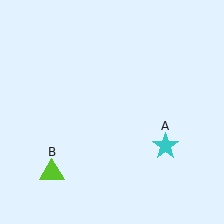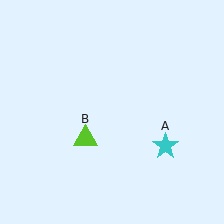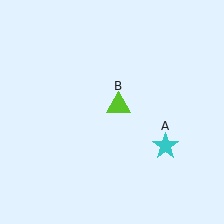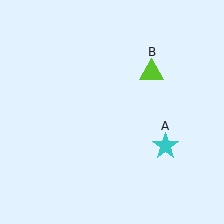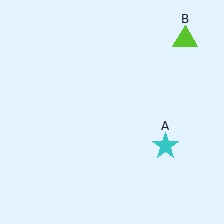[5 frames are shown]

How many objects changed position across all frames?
1 object changed position: lime triangle (object B).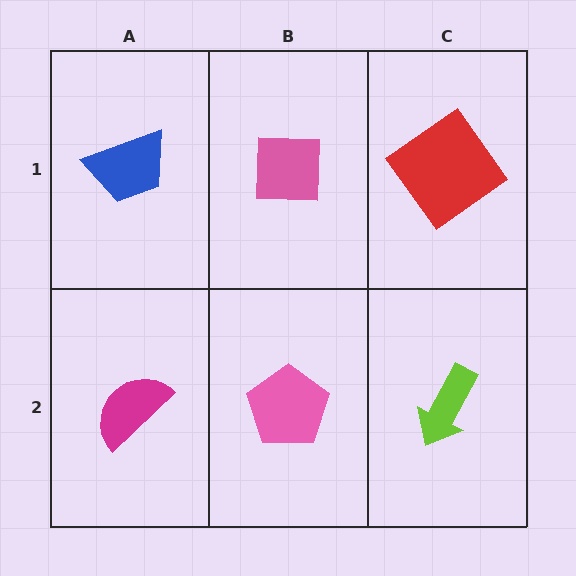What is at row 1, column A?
A blue trapezoid.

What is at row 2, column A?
A magenta semicircle.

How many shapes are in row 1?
3 shapes.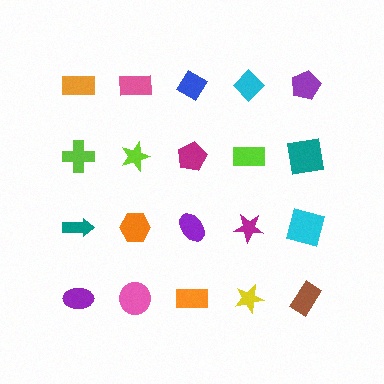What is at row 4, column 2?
A pink circle.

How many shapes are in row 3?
5 shapes.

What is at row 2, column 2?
A lime star.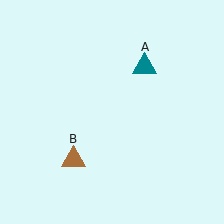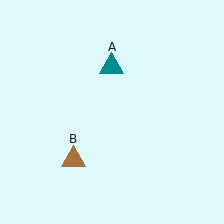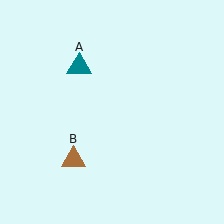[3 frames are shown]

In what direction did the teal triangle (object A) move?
The teal triangle (object A) moved left.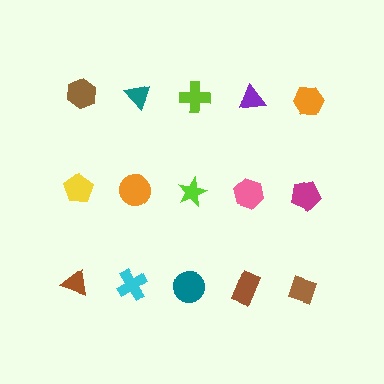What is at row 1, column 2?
A teal triangle.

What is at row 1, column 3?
A lime cross.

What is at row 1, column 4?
A purple triangle.